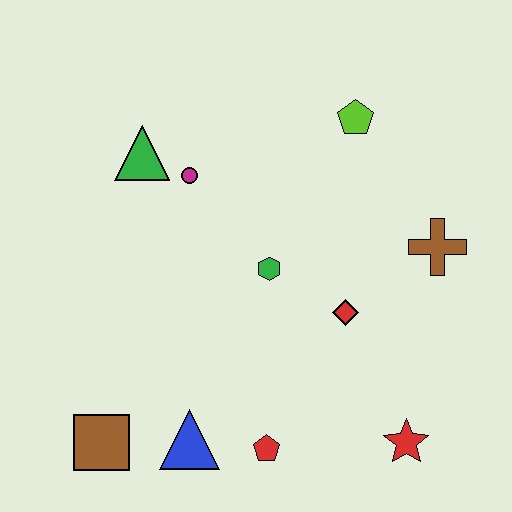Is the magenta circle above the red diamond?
Yes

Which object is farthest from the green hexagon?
The brown square is farthest from the green hexagon.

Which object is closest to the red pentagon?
The blue triangle is closest to the red pentagon.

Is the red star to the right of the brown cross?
No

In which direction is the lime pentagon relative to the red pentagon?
The lime pentagon is above the red pentagon.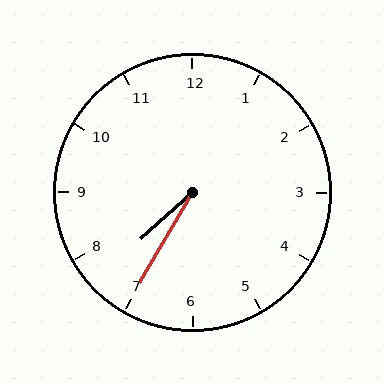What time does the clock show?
7:35.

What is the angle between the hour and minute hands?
Approximately 18 degrees.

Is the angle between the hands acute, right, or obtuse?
It is acute.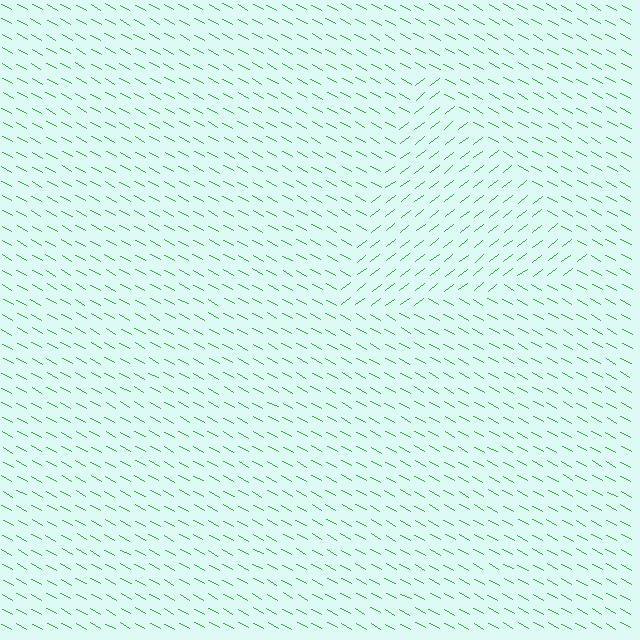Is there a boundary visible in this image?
Yes, there is a texture boundary formed by a change in line orientation.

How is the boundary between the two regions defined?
The boundary is defined purely by a change in line orientation (approximately 67 degrees difference). All lines are the same color and thickness.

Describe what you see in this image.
The image is filled with small green line segments. A triangle region in the image has lines oriented differently from the surrounding lines, creating a visible texture boundary.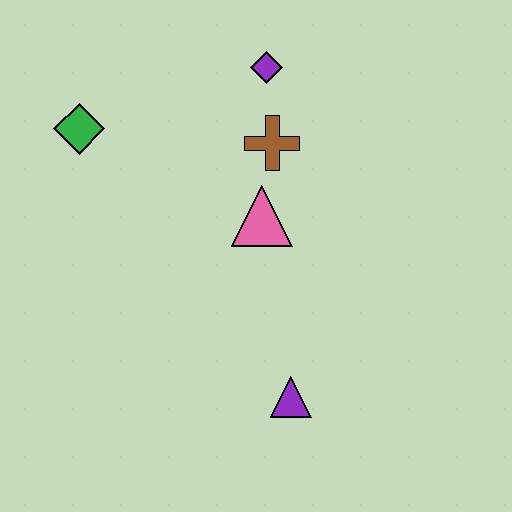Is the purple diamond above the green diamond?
Yes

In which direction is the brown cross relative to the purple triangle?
The brown cross is above the purple triangle.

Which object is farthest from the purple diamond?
The purple triangle is farthest from the purple diamond.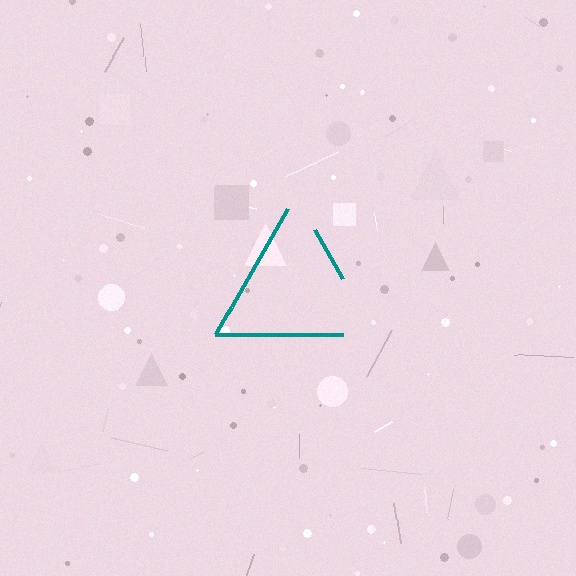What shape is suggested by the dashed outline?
The dashed outline suggests a triangle.